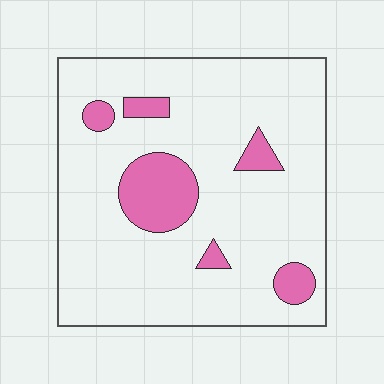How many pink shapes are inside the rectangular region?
6.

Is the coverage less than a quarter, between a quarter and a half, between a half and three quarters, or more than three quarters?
Less than a quarter.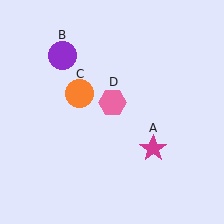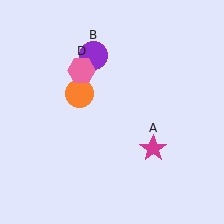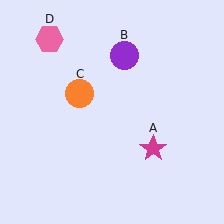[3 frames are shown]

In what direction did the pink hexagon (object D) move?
The pink hexagon (object D) moved up and to the left.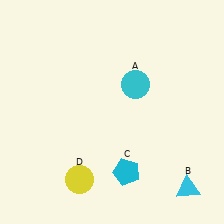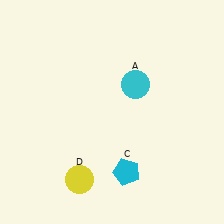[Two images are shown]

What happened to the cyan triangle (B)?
The cyan triangle (B) was removed in Image 2. It was in the bottom-right area of Image 1.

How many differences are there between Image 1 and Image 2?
There is 1 difference between the two images.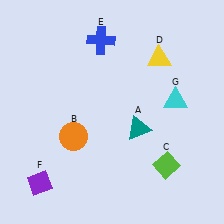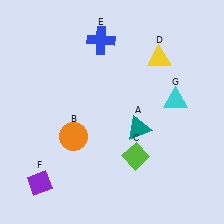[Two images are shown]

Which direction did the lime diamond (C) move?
The lime diamond (C) moved left.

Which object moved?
The lime diamond (C) moved left.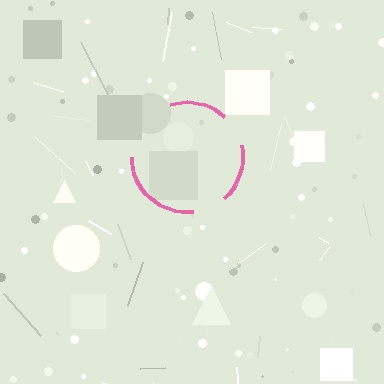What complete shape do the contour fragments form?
The contour fragments form a circle.